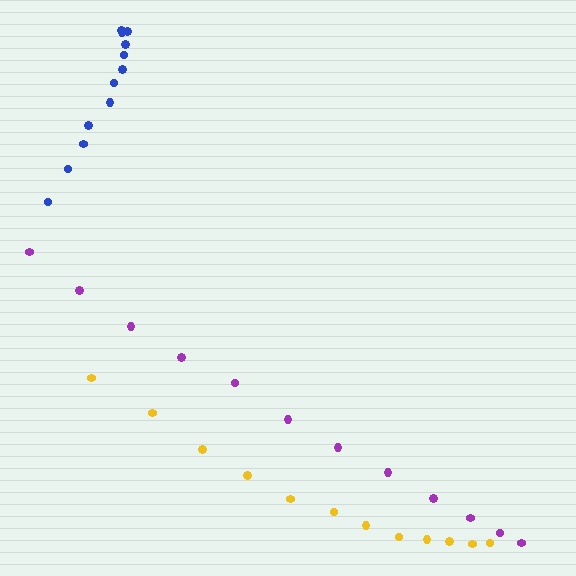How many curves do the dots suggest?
There are 3 distinct paths.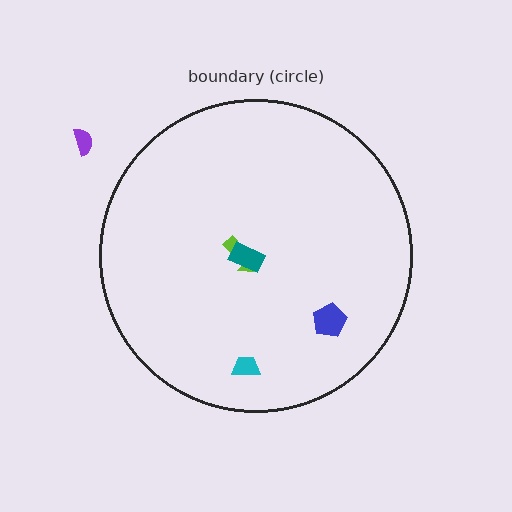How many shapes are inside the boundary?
4 inside, 1 outside.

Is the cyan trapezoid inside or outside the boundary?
Inside.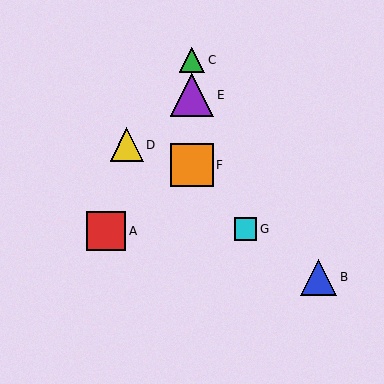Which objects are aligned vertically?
Objects C, E, F are aligned vertically.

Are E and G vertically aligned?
No, E is at x≈192 and G is at x≈246.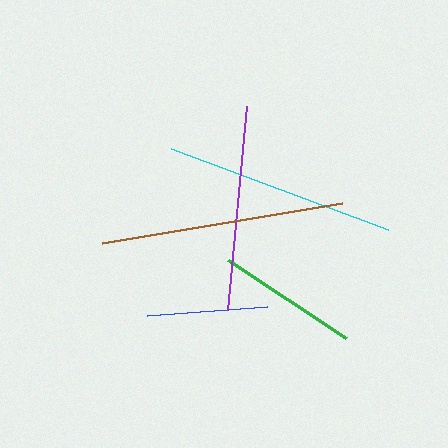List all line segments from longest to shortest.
From longest to shortest: brown, cyan, purple, green, blue.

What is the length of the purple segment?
The purple segment is approximately 204 pixels long.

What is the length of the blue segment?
The blue segment is approximately 120 pixels long.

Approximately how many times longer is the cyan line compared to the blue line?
The cyan line is approximately 1.9 times the length of the blue line.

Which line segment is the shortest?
The blue line is the shortest at approximately 120 pixels.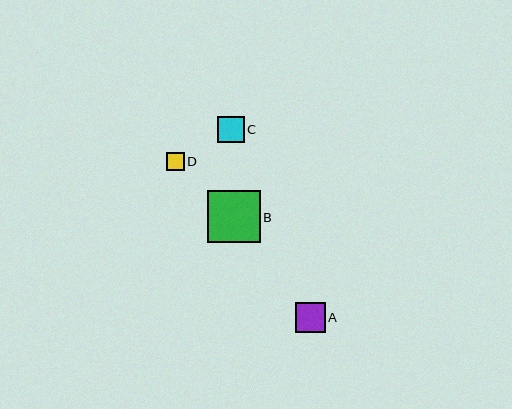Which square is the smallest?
Square D is the smallest with a size of approximately 18 pixels.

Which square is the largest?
Square B is the largest with a size of approximately 53 pixels.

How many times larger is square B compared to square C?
Square B is approximately 2.0 times the size of square C.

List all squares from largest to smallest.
From largest to smallest: B, A, C, D.